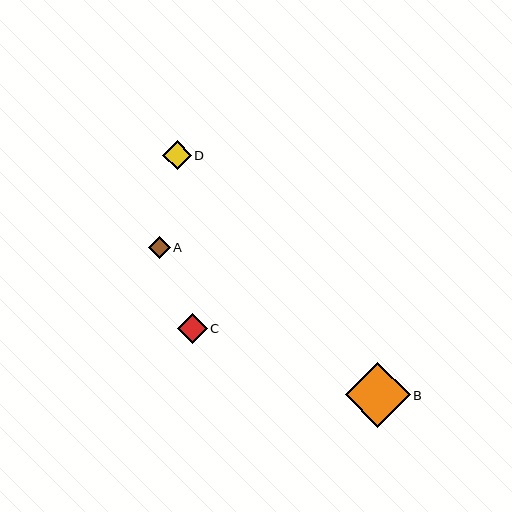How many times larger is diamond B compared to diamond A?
Diamond B is approximately 2.9 times the size of diamond A.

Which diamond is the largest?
Diamond B is the largest with a size of approximately 65 pixels.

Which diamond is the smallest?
Diamond A is the smallest with a size of approximately 22 pixels.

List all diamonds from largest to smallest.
From largest to smallest: B, C, D, A.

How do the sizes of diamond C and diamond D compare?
Diamond C and diamond D are approximately the same size.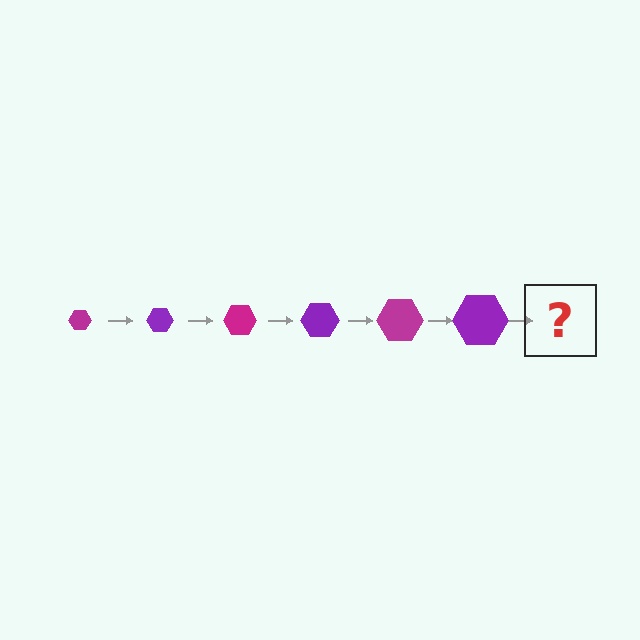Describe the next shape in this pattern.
It should be a magenta hexagon, larger than the previous one.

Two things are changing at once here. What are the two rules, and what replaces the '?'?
The two rules are that the hexagon grows larger each step and the color cycles through magenta and purple. The '?' should be a magenta hexagon, larger than the previous one.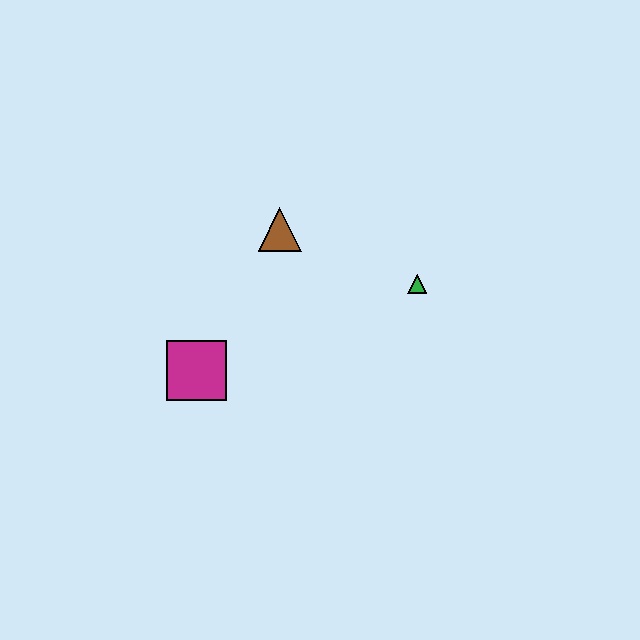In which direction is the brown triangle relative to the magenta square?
The brown triangle is above the magenta square.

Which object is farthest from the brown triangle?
The magenta square is farthest from the brown triangle.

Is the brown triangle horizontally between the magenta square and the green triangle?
Yes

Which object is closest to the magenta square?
The brown triangle is closest to the magenta square.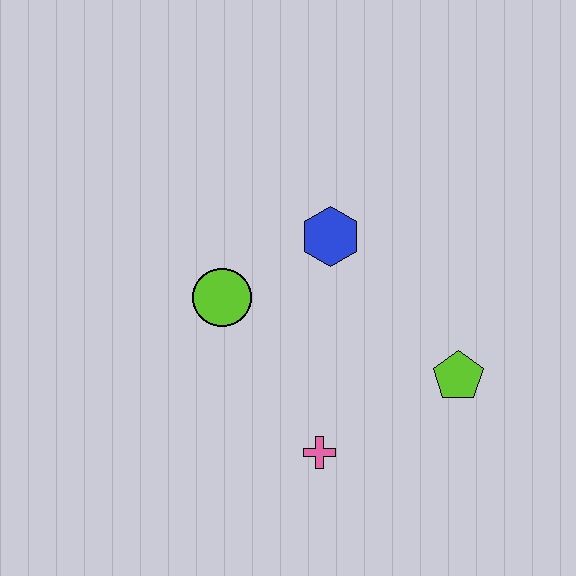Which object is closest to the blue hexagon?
The lime circle is closest to the blue hexagon.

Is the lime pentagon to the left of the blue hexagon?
No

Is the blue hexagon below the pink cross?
No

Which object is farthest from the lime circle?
The lime pentagon is farthest from the lime circle.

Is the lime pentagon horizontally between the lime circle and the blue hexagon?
No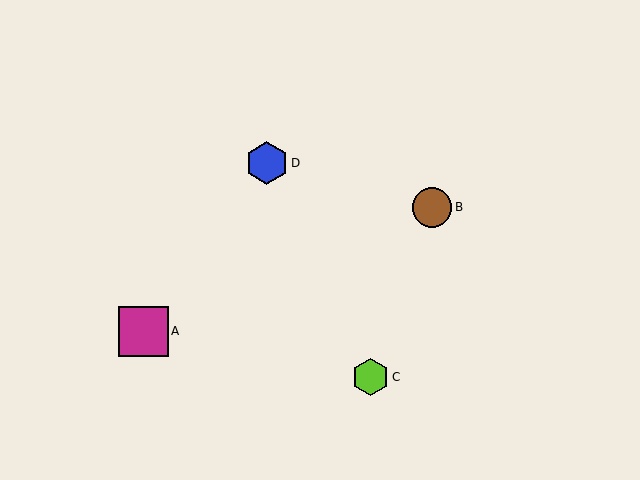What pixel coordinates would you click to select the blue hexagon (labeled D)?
Click at (267, 163) to select the blue hexagon D.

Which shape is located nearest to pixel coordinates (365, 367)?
The lime hexagon (labeled C) at (371, 377) is nearest to that location.